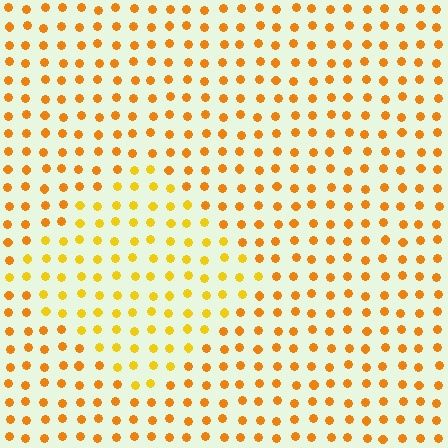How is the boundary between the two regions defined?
The boundary is defined purely by a slight shift in hue (about 20 degrees). Spacing, size, and orientation are identical on both sides.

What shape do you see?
I see a diamond.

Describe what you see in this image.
The image is filled with small orange elements in a uniform arrangement. A diamond-shaped region is visible where the elements are tinted to a slightly different hue, forming a subtle color boundary.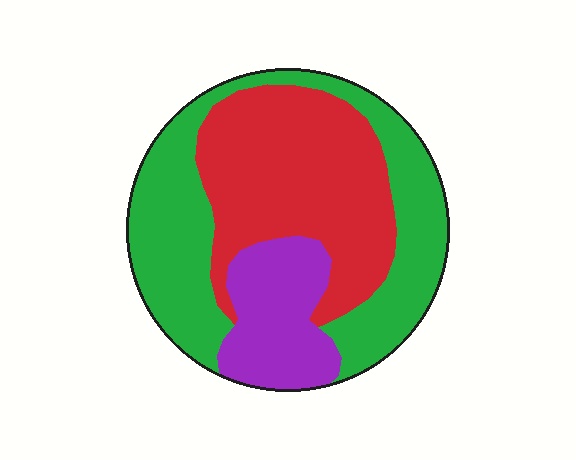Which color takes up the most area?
Green, at roughly 45%.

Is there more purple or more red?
Red.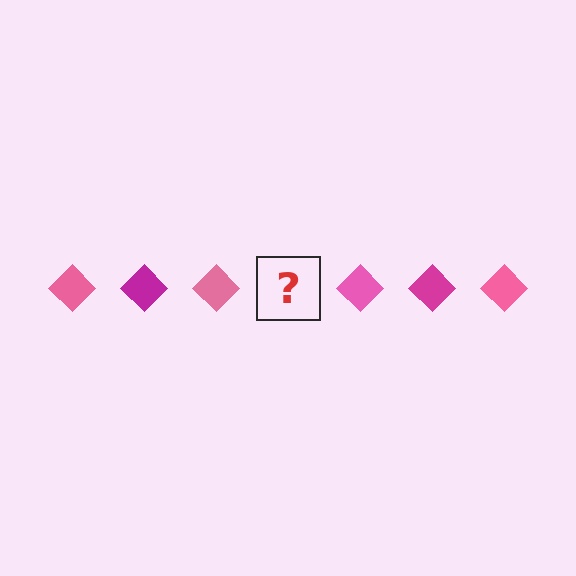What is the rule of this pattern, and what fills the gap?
The rule is that the pattern cycles through pink, magenta diamonds. The gap should be filled with a magenta diamond.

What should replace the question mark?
The question mark should be replaced with a magenta diamond.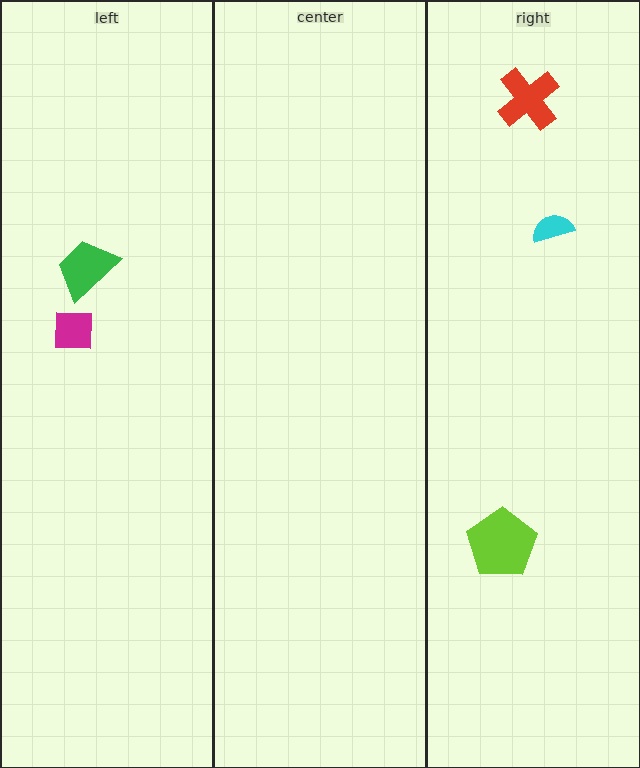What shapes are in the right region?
The red cross, the cyan semicircle, the lime pentagon.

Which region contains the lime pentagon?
The right region.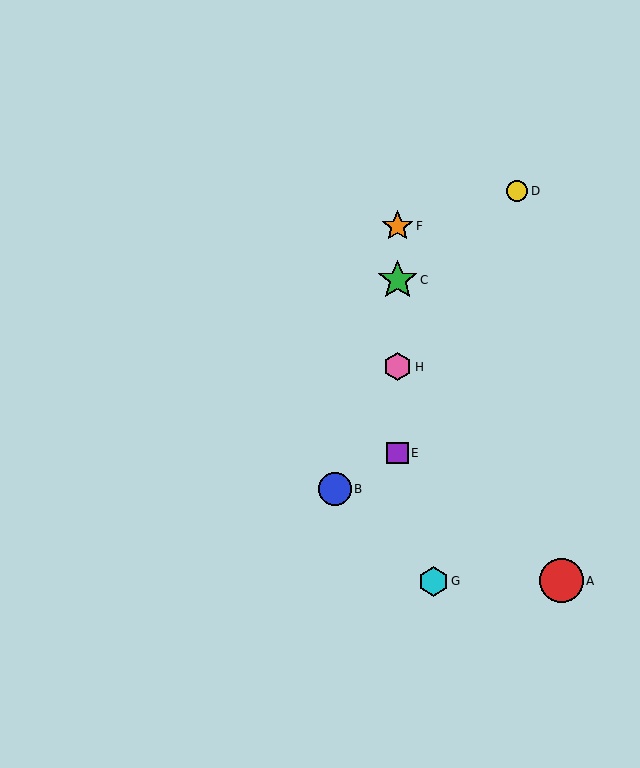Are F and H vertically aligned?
Yes, both are at x≈398.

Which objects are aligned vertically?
Objects C, E, F, H are aligned vertically.